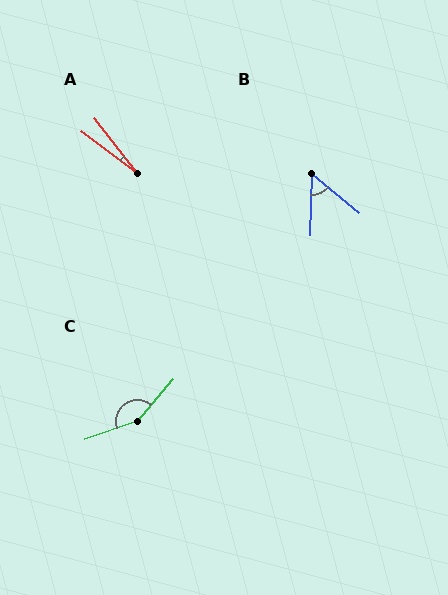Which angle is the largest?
C, at approximately 150 degrees.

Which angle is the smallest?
A, at approximately 15 degrees.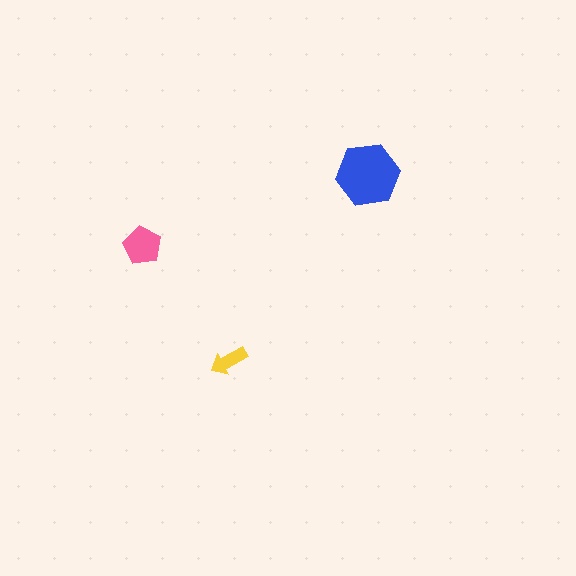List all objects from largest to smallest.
The blue hexagon, the pink pentagon, the yellow arrow.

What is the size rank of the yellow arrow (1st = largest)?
3rd.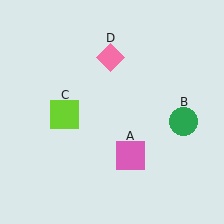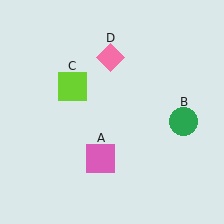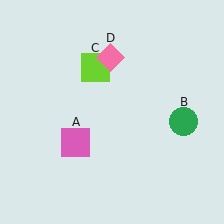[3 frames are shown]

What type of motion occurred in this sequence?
The pink square (object A), lime square (object C) rotated clockwise around the center of the scene.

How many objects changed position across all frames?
2 objects changed position: pink square (object A), lime square (object C).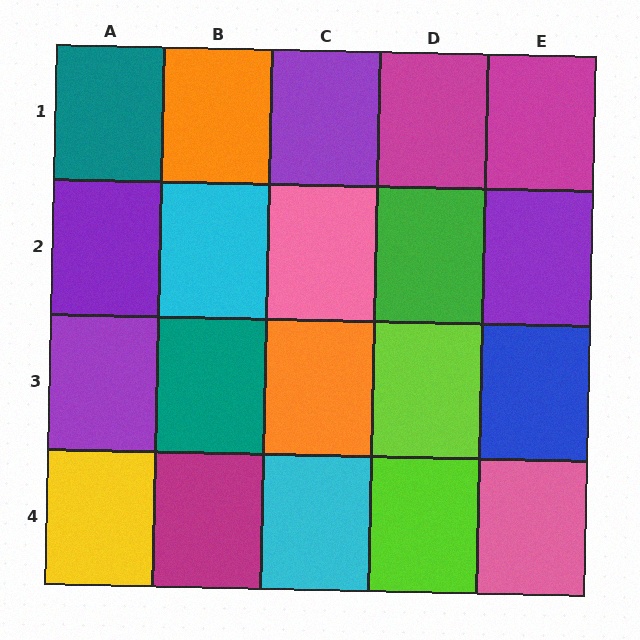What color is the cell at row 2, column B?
Cyan.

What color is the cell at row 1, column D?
Magenta.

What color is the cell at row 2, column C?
Pink.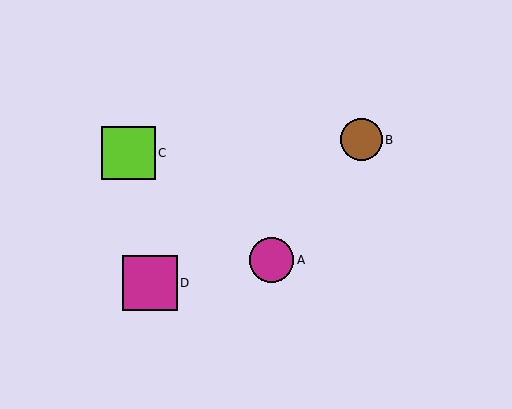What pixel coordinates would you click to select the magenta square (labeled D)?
Click at (150, 283) to select the magenta square D.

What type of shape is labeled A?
Shape A is a magenta circle.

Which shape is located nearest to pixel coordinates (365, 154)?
The brown circle (labeled B) at (361, 140) is nearest to that location.